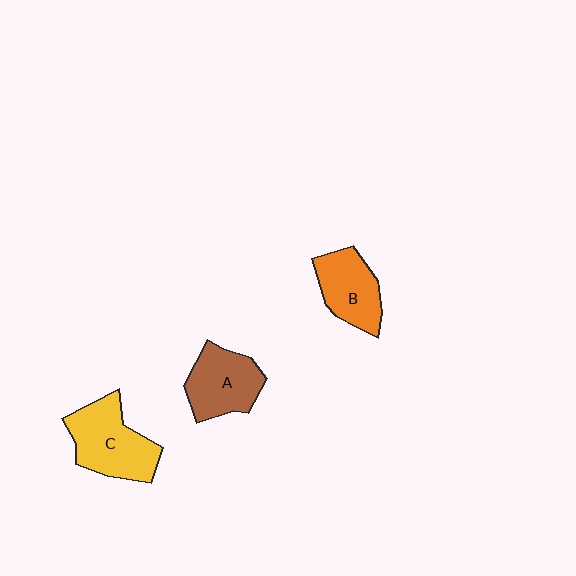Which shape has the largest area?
Shape C (yellow).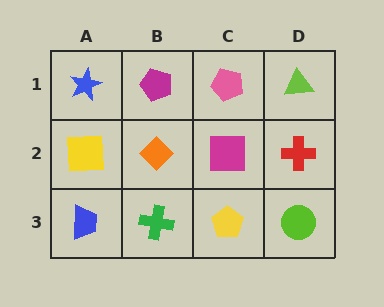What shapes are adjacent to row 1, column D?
A red cross (row 2, column D), a pink pentagon (row 1, column C).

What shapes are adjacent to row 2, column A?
A blue star (row 1, column A), a blue trapezoid (row 3, column A), an orange diamond (row 2, column B).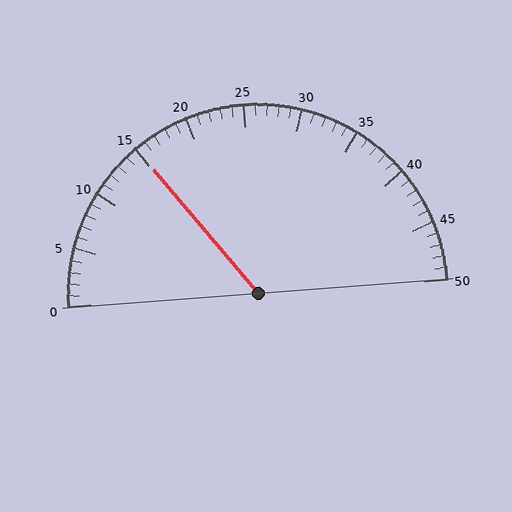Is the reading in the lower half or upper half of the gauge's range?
The reading is in the lower half of the range (0 to 50).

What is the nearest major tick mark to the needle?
The nearest major tick mark is 15.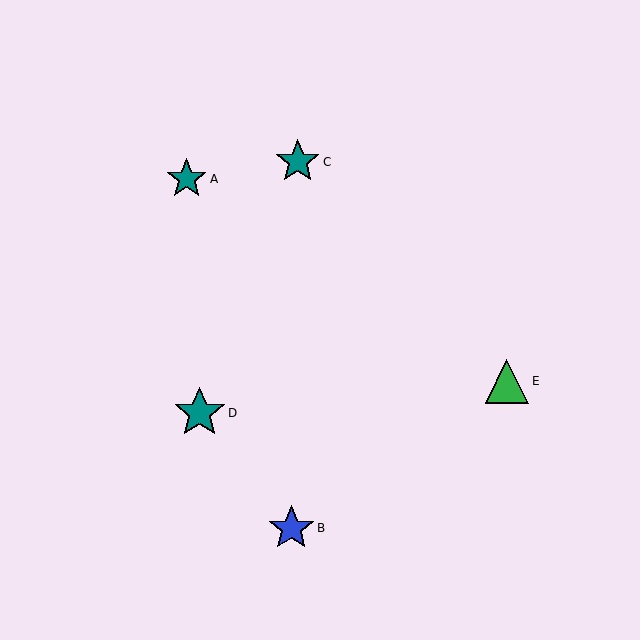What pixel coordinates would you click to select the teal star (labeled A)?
Click at (187, 179) to select the teal star A.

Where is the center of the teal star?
The center of the teal star is at (200, 413).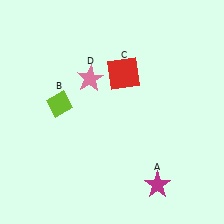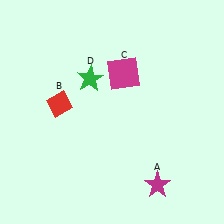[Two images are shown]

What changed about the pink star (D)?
In Image 1, D is pink. In Image 2, it changed to green.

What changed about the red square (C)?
In Image 1, C is red. In Image 2, it changed to magenta.